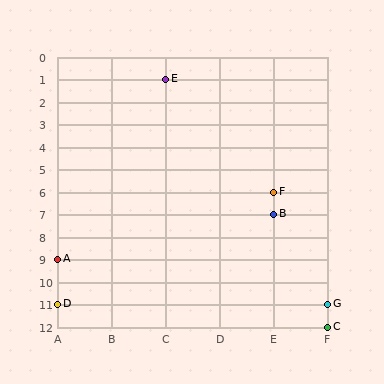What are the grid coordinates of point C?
Point C is at grid coordinates (F, 12).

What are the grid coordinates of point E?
Point E is at grid coordinates (C, 1).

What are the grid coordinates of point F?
Point F is at grid coordinates (E, 6).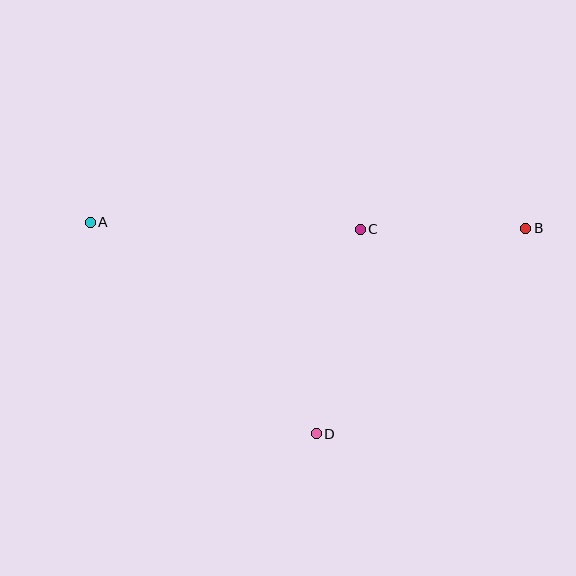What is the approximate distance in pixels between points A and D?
The distance between A and D is approximately 310 pixels.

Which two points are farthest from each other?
Points A and B are farthest from each other.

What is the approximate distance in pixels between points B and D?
The distance between B and D is approximately 294 pixels.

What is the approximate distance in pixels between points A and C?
The distance between A and C is approximately 270 pixels.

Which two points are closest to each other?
Points B and C are closest to each other.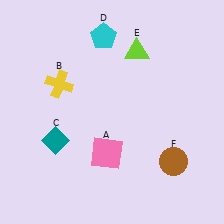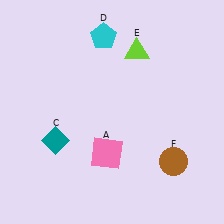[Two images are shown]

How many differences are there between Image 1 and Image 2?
There is 1 difference between the two images.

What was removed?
The yellow cross (B) was removed in Image 2.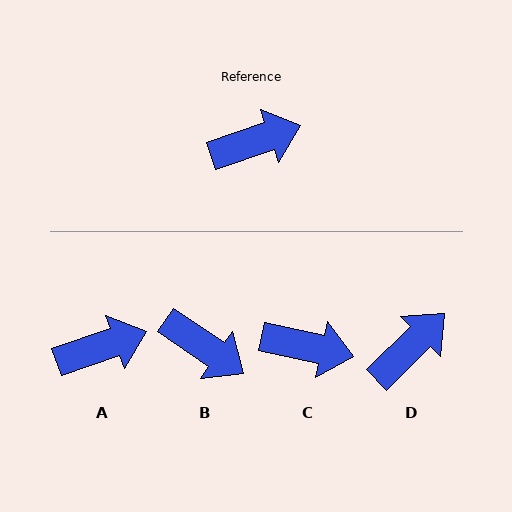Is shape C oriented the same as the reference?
No, it is off by about 31 degrees.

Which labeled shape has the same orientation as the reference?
A.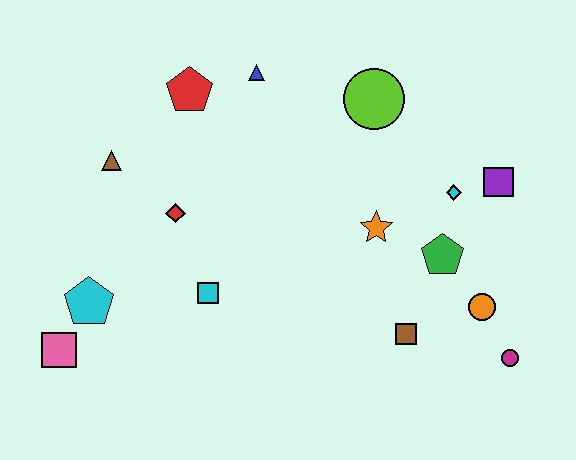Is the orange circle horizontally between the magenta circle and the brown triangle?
Yes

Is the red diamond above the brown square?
Yes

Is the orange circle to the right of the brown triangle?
Yes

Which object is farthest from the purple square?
The pink square is farthest from the purple square.